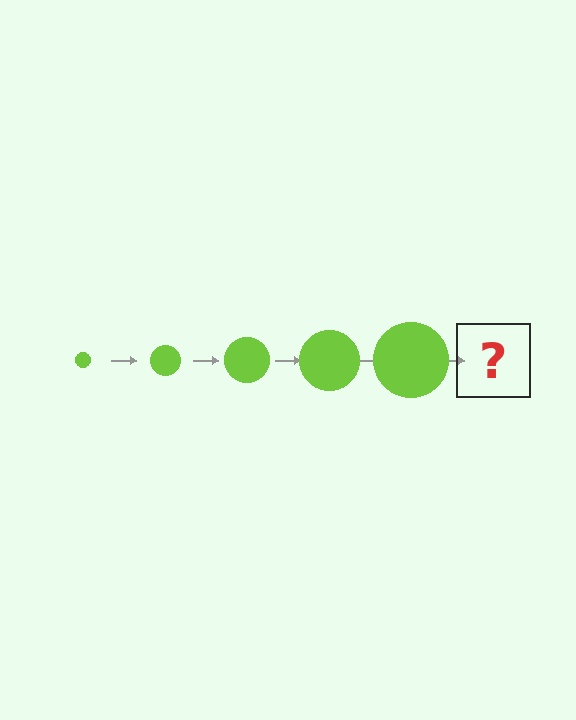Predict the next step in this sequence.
The next step is a lime circle, larger than the previous one.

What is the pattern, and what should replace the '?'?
The pattern is that the circle gets progressively larger each step. The '?' should be a lime circle, larger than the previous one.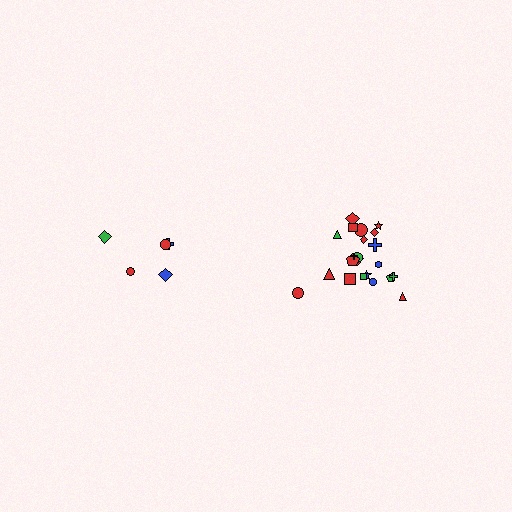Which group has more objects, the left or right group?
The right group.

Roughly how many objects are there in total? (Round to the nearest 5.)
Roughly 25 objects in total.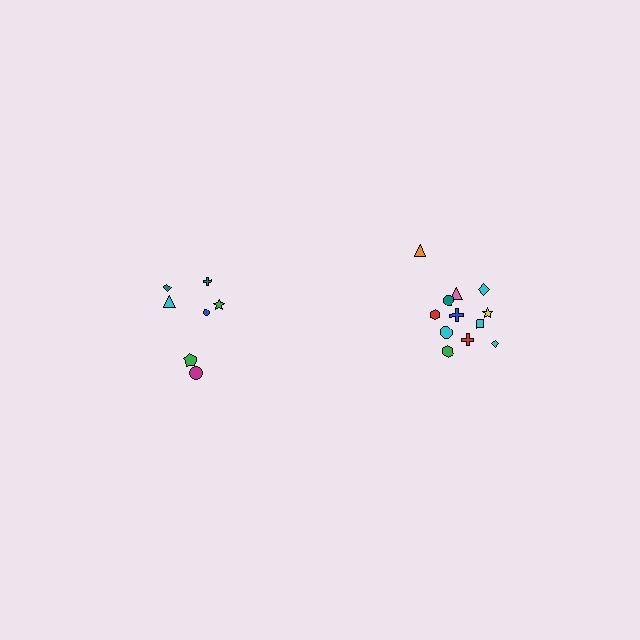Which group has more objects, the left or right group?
The right group.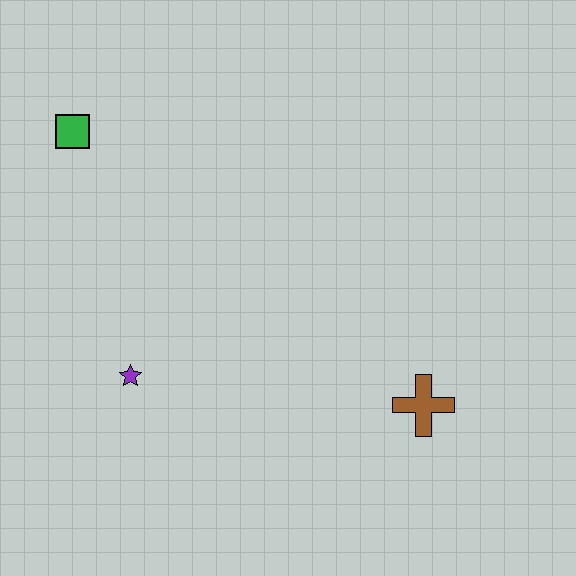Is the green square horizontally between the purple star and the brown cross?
No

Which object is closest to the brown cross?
The purple star is closest to the brown cross.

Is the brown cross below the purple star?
Yes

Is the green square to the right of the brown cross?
No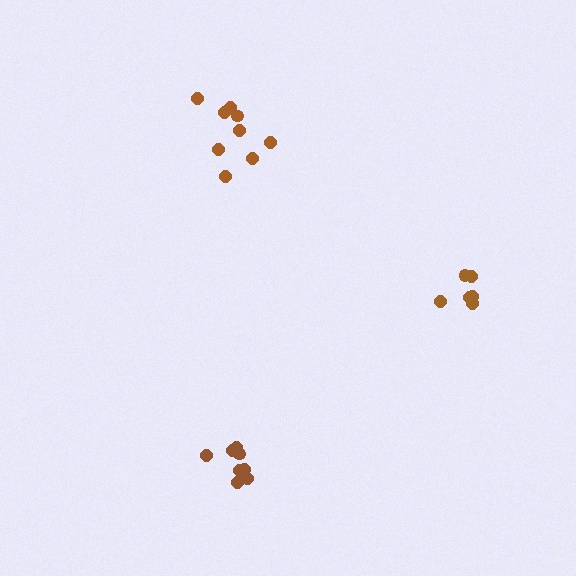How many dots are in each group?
Group 1: 7 dots, Group 2: 8 dots, Group 3: 9 dots (24 total).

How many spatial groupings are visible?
There are 3 spatial groupings.